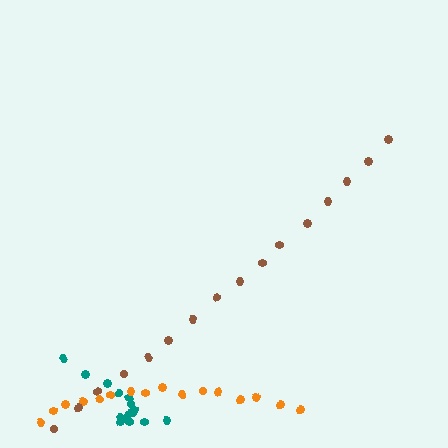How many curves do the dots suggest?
There are 3 distinct paths.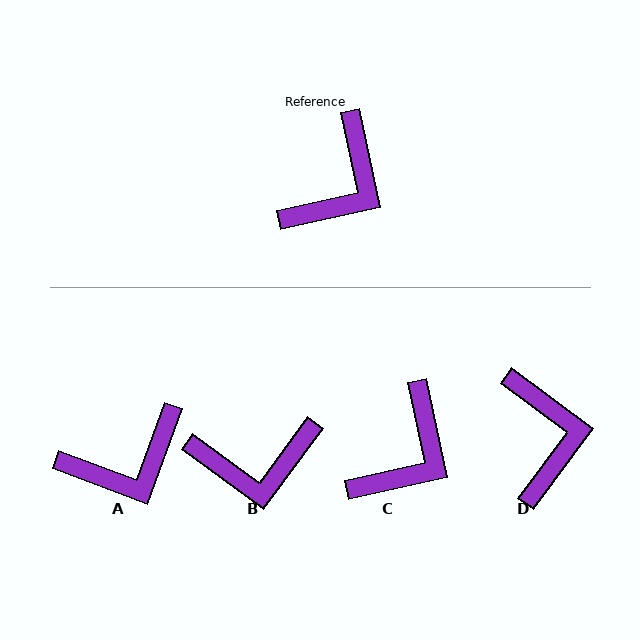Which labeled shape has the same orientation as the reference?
C.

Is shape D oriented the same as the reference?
No, it is off by about 41 degrees.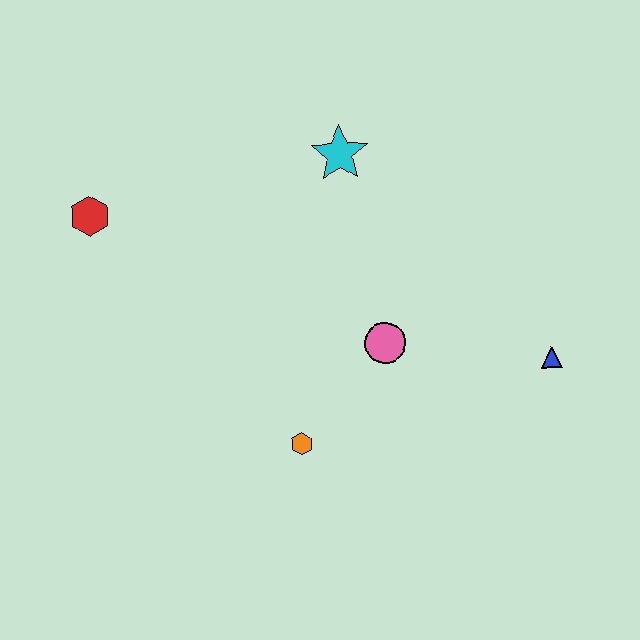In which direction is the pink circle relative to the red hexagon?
The pink circle is to the right of the red hexagon.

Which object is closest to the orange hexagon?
The pink circle is closest to the orange hexagon.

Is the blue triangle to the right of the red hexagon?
Yes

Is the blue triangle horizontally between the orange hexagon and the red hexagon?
No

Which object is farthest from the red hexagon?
The blue triangle is farthest from the red hexagon.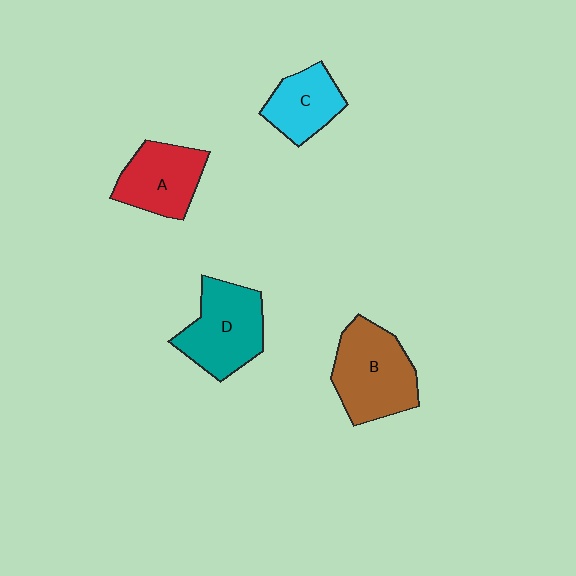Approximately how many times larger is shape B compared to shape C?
Approximately 1.6 times.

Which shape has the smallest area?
Shape C (cyan).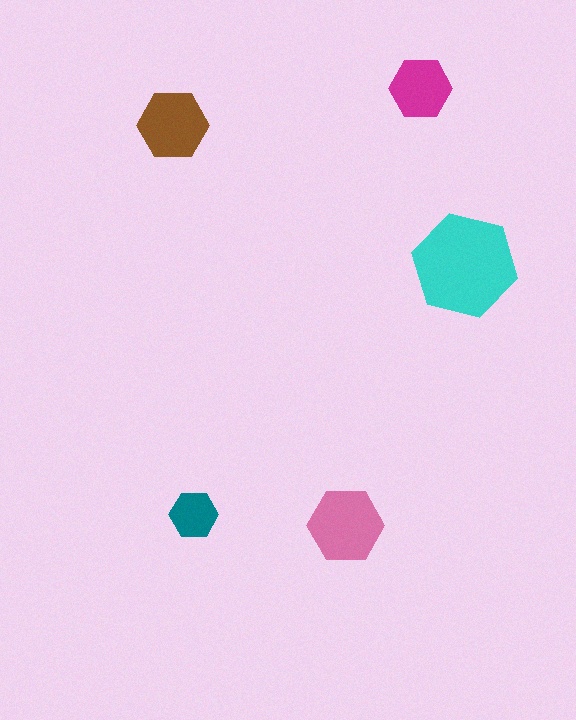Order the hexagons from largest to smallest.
the cyan one, the pink one, the brown one, the magenta one, the teal one.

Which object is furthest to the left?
The brown hexagon is leftmost.